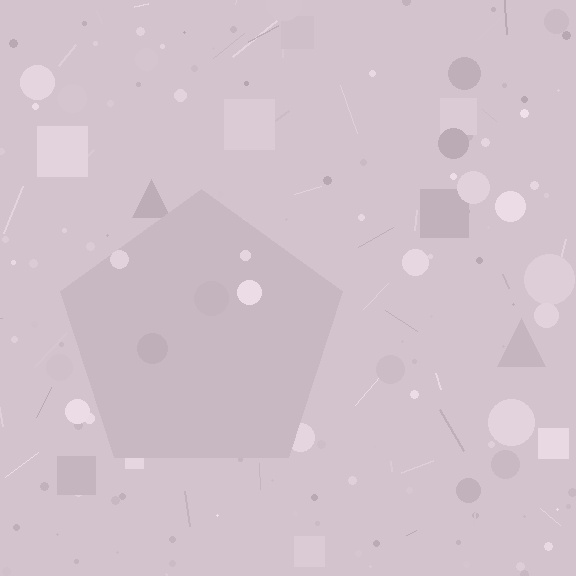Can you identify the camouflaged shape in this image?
The camouflaged shape is a pentagon.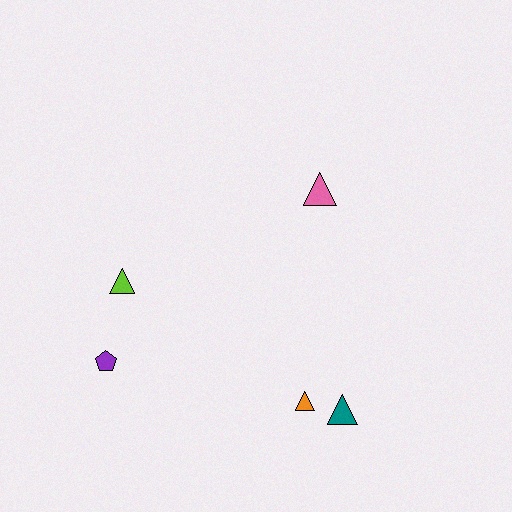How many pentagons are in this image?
There is 1 pentagon.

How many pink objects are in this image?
There is 1 pink object.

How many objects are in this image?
There are 5 objects.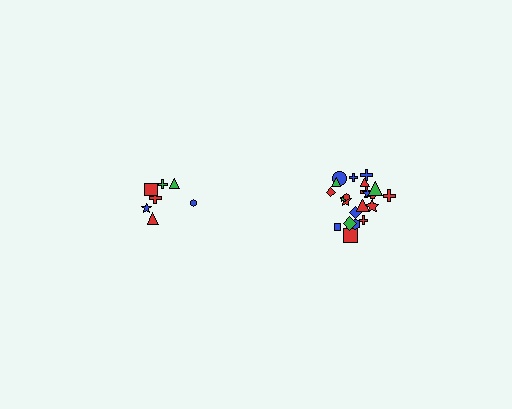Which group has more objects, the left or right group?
The right group.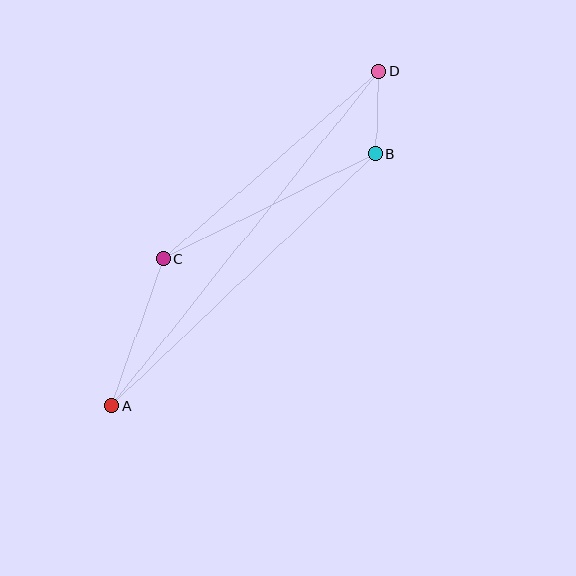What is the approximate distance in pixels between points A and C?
The distance between A and C is approximately 156 pixels.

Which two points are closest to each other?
Points B and D are closest to each other.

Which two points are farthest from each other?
Points A and D are farthest from each other.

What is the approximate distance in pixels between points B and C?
The distance between B and C is approximately 237 pixels.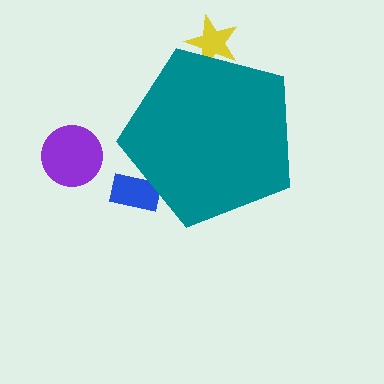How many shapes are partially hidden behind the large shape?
2 shapes are partially hidden.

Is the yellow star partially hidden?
Yes, the yellow star is partially hidden behind the teal pentagon.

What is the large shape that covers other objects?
A teal pentagon.